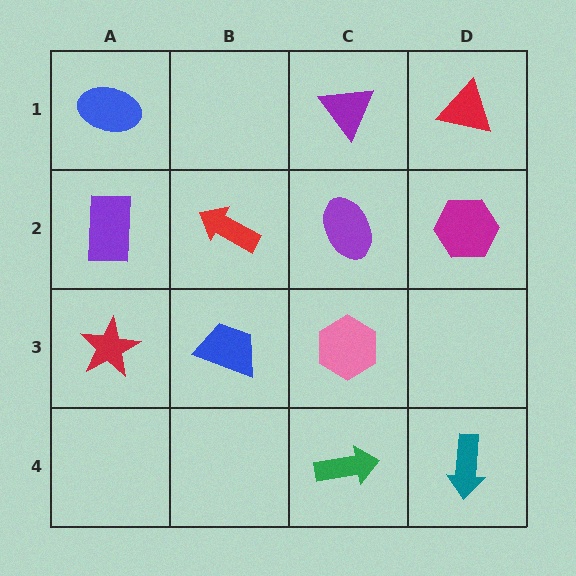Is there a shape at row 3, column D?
No, that cell is empty.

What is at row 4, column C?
A green arrow.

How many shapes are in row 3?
3 shapes.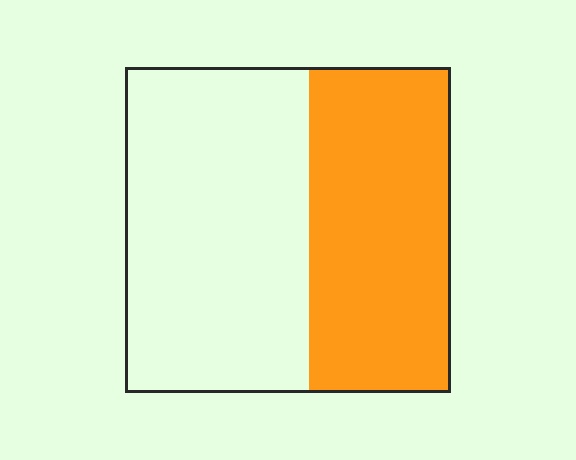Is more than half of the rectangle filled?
No.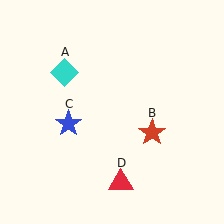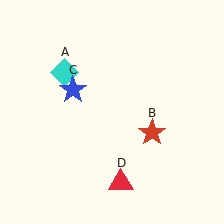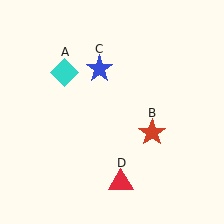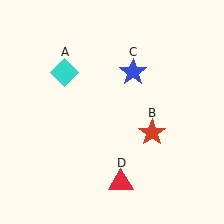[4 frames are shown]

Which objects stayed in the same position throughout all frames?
Cyan diamond (object A) and red star (object B) and red triangle (object D) remained stationary.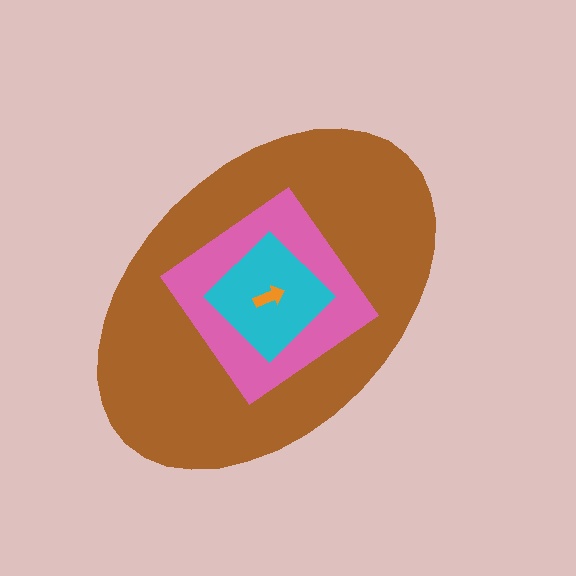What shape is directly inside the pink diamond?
The cyan diamond.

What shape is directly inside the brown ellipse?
The pink diamond.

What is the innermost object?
The orange arrow.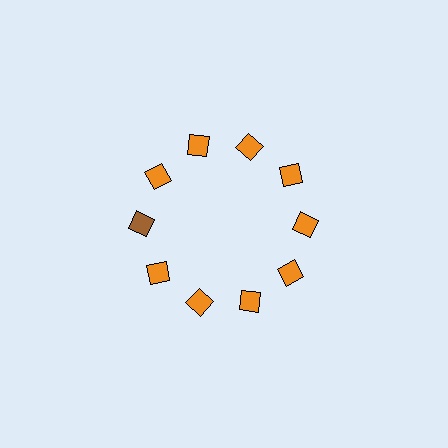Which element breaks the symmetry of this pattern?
The brown square at roughly the 9 o'clock position breaks the symmetry. All other shapes are orange squares.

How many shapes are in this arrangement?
There are 10 shapes arranged in a ring pattern.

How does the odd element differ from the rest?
It has a different color: brown instead of orange.